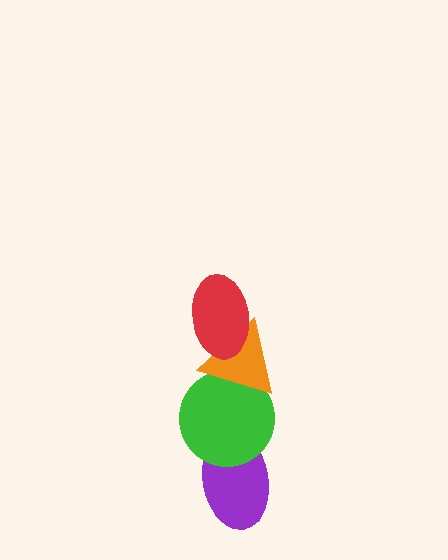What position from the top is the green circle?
The green circle is 3rd from the top.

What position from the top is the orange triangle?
The orange triangle is 2nd from the top.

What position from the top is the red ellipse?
The red ellipse is 1st from the top.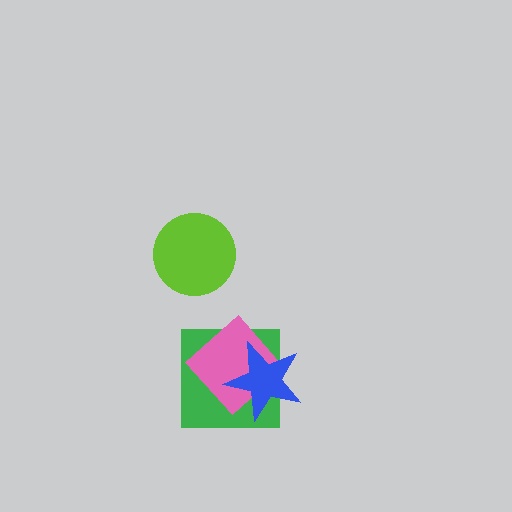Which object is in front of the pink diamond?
The blue star is in front of the pink diamond.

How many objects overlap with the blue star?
2 objects overlap with the blue star.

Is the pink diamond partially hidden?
Yes, it is partially covered by another shape.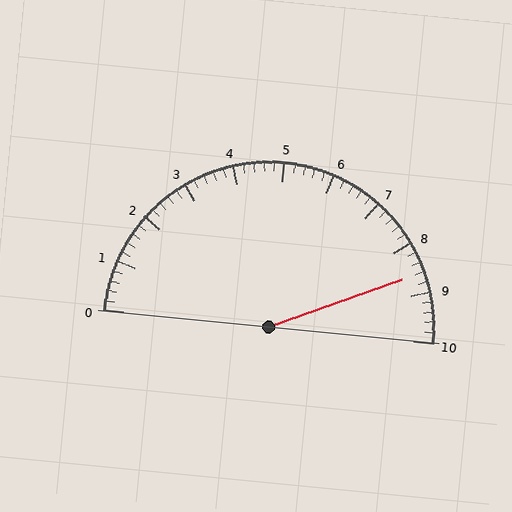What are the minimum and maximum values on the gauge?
The gauge ranges from 0 to 10.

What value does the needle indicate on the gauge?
The needle indicates approximately 8.6.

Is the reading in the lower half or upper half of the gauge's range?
The reading is in the upper half of the range (0 to 10).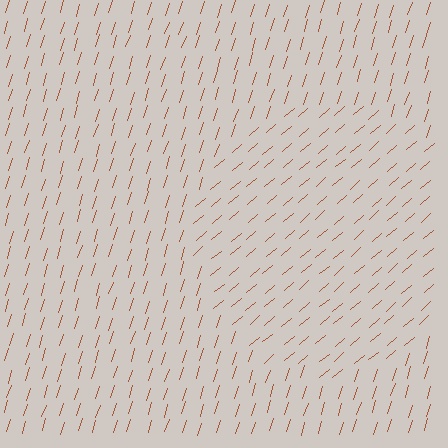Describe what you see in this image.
The image is filled with small brown line segments. A circle region in the image has lines oriented differently from the surrounding lines, creating a visible texture boundary.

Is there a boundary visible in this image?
Yes, there is a texture boundary formed by a change in line orientation.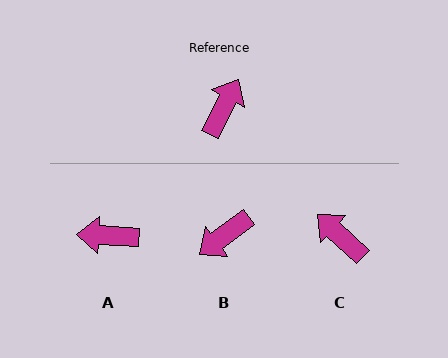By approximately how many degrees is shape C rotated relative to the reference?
Approximately 74 degrees counter-clockwise.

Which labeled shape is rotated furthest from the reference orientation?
B, about 154 degrees away.